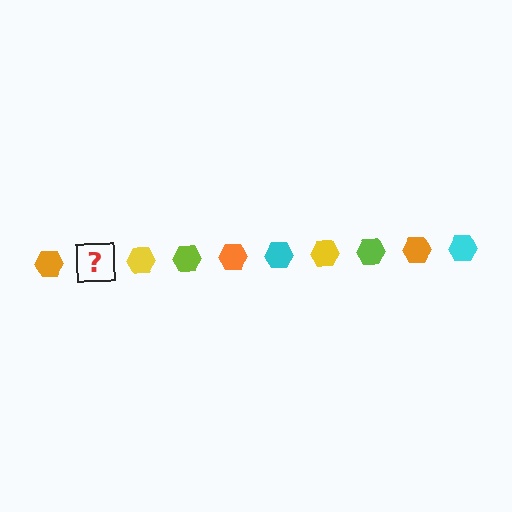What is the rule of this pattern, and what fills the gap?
The rule is that the pattern cycles through orange, cyan, yellow, lime hexagons. The gap should be filled with a cyan hexagon.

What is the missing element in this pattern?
The missing element is a cyan hexagon.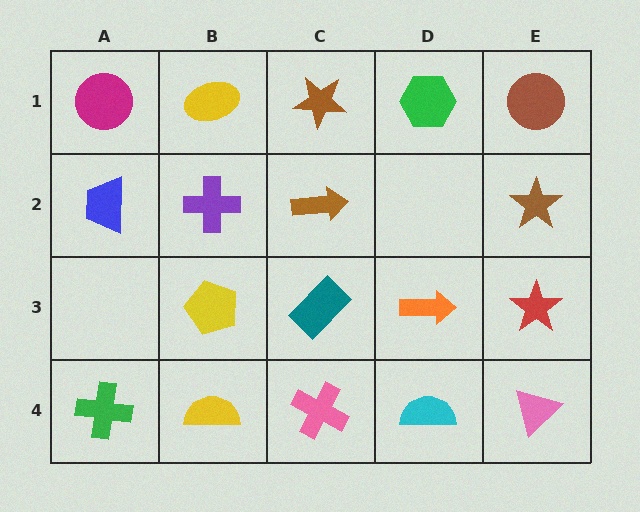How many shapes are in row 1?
5 shapes.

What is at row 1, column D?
A green hexagon.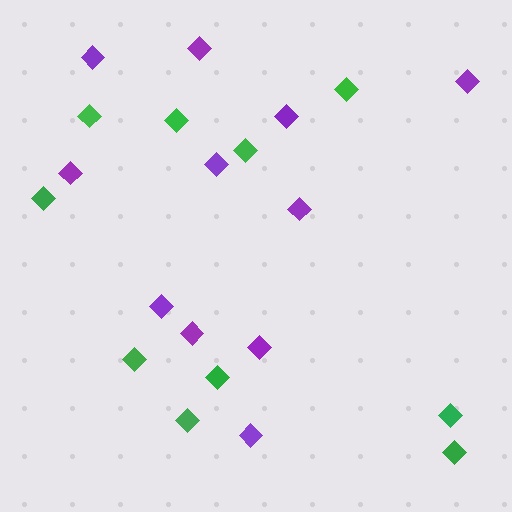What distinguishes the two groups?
There are 2 groups: one group of purple diamonds (11) and one group of green diamonds (10).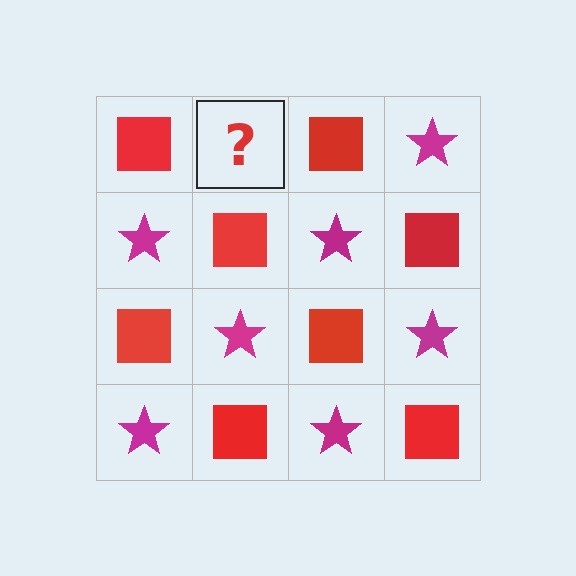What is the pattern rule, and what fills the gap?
The rule is that it alternates red square and magenta star in a checkerboard pattern. The gap should be filled with a magenta star.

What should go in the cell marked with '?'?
The missing cell should contain a magenta star.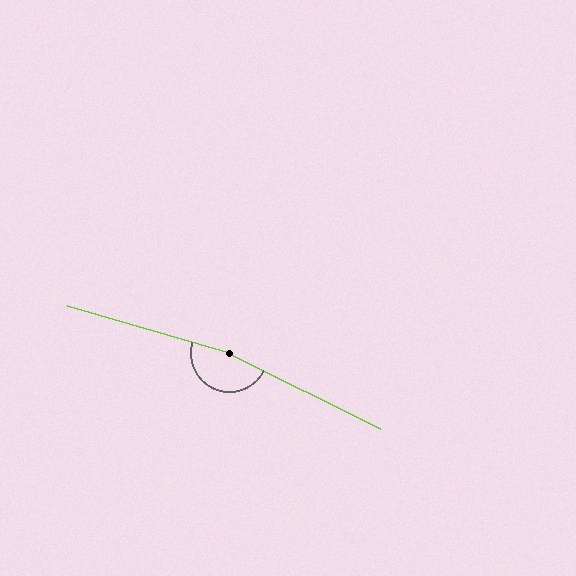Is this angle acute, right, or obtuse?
It is obtuse.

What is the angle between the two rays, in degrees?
Approximately 170 degrees.